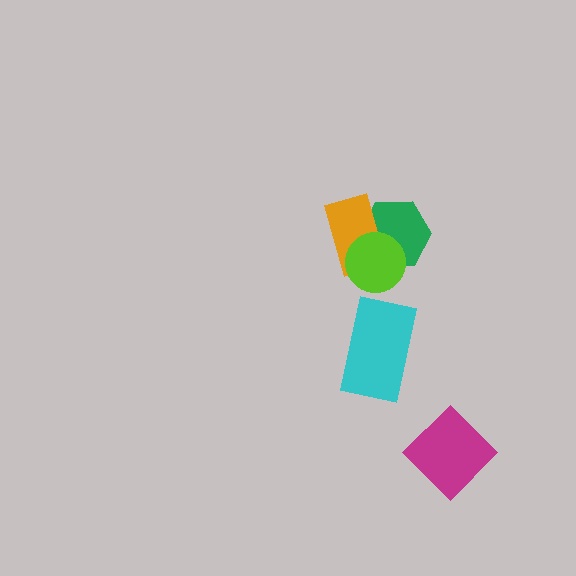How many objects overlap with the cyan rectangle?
0 objects overlap with the cyan rectangle.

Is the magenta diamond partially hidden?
No, no other shape covers it.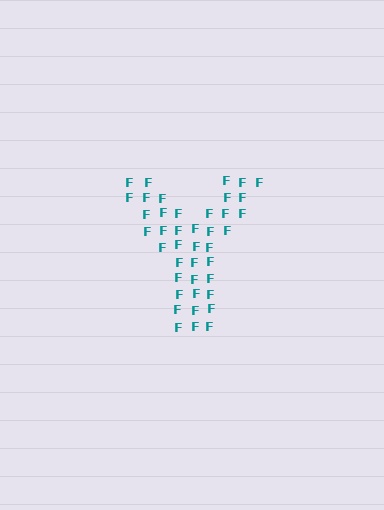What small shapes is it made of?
It is made of small letter F's.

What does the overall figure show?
The overall figure shows the letter Y.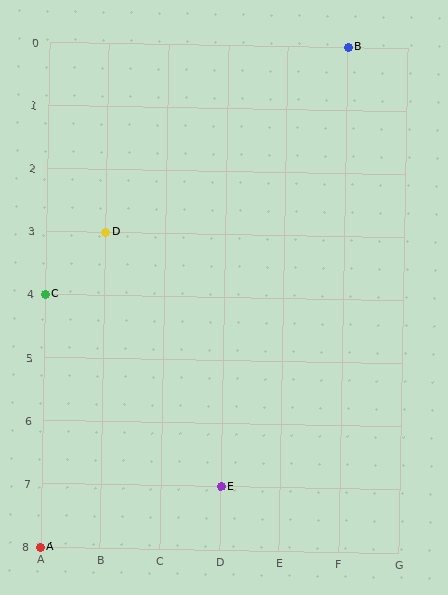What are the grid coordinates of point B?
Point B is at grid coordinates (F, 0).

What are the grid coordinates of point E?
Point E is at grid coordinates (D, 7).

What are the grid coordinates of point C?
Point C is at grid coordinates (A, 4).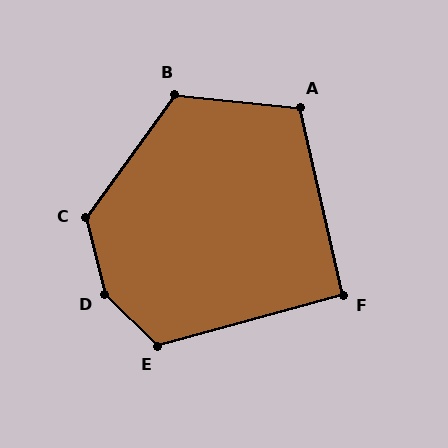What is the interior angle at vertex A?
Approximately 109 degrees (obtuse).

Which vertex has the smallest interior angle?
F, at approximately 92 degrees.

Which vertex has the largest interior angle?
D, at approximately 148 degrees.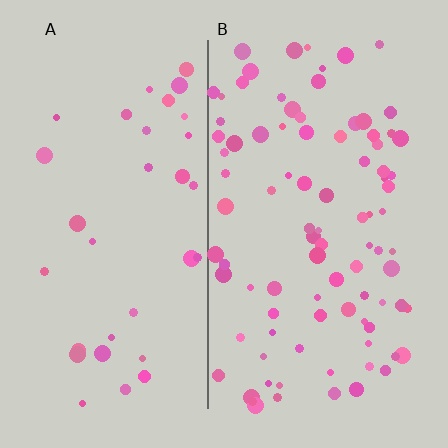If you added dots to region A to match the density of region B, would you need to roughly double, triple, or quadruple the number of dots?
Approximately triple.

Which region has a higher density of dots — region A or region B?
B (the right).